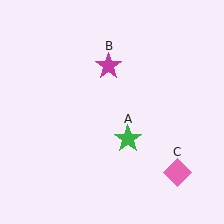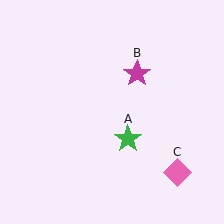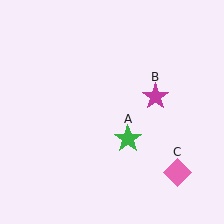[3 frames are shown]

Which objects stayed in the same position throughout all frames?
Green star (object A) and pink diamond (object C) remained stationary.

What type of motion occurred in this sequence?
The magenta star (object B) rotated clockwise around the center of the scene.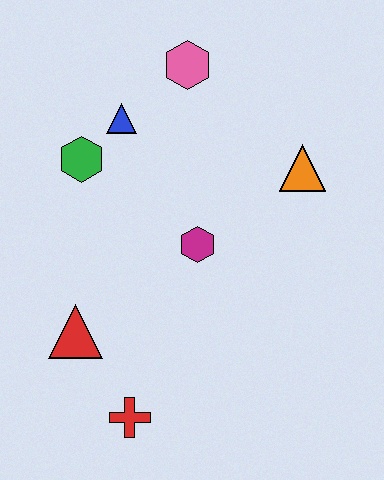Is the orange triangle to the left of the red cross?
No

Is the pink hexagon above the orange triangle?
Yes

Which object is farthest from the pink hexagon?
The red cross is farthest from the pink hexagon.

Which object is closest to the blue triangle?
The green hexagon is closest to the blue triangle.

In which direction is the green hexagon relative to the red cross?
The green hexagon is above the red cross.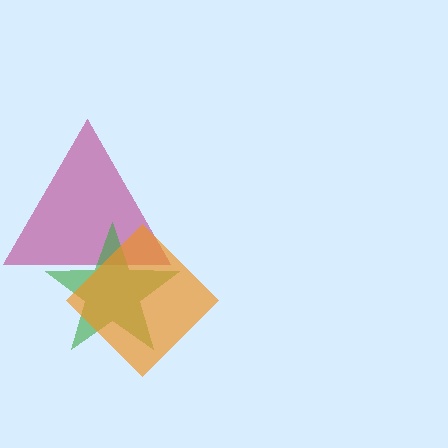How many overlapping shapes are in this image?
There are 3 overlapping shapes in the image.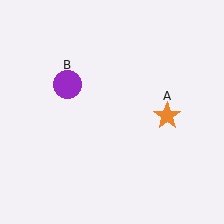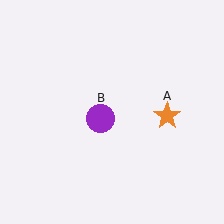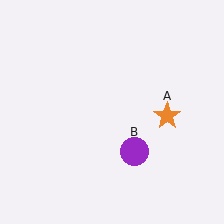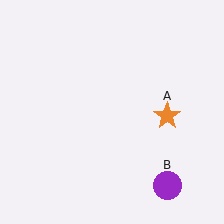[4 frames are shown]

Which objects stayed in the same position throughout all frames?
Orange star (object A) remained stationary.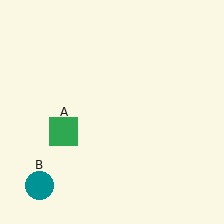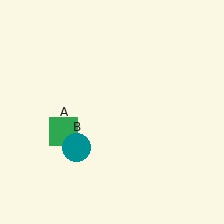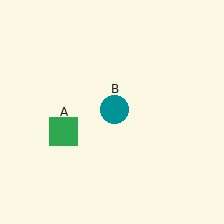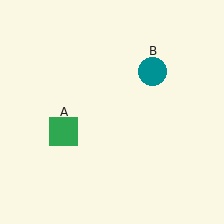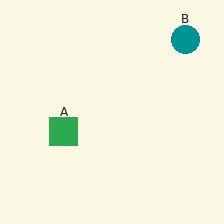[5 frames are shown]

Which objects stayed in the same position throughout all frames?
Green square (object A) remained stationary.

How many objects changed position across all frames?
1 object changed position: teal circle (object B).